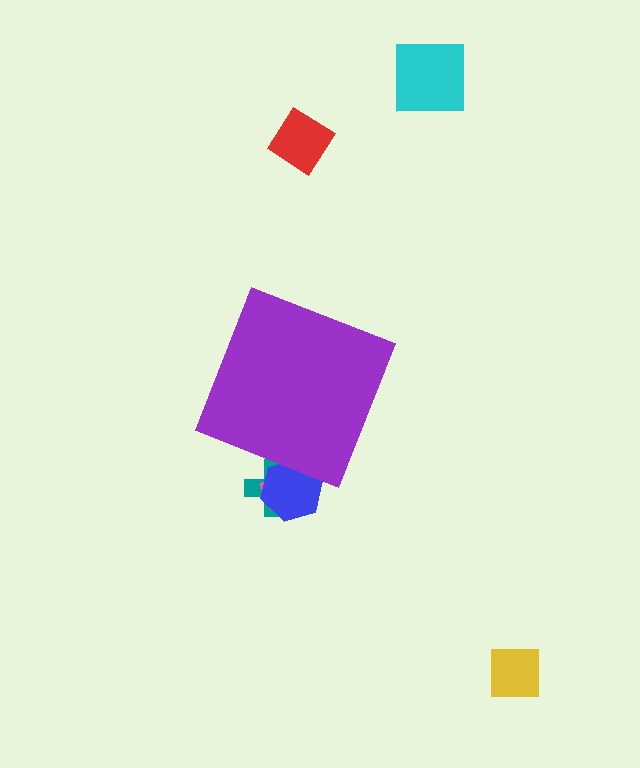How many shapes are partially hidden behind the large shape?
3 shapes are partially hidden.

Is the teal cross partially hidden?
Yes, the teal cross is partially hidden behind the purple diamond.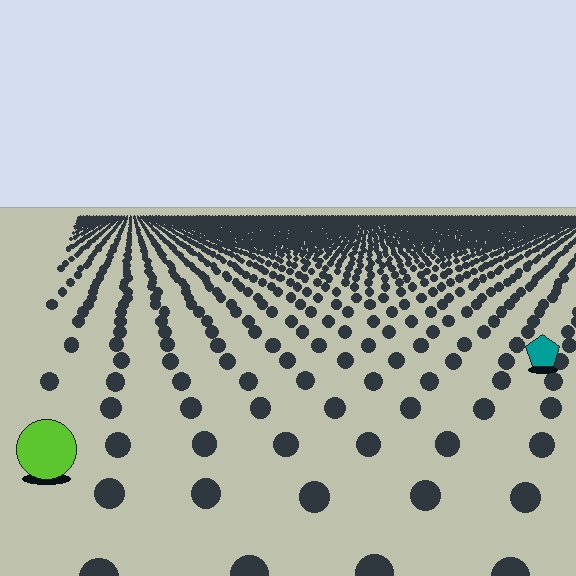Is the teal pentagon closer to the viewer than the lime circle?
No. The lime circle is closer — you can tell from the texture gradient: the ground texture is coarser near it.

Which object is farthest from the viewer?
The teal pentagon is farthest from the viewer. It appears smaller and the ground texture around it is denser.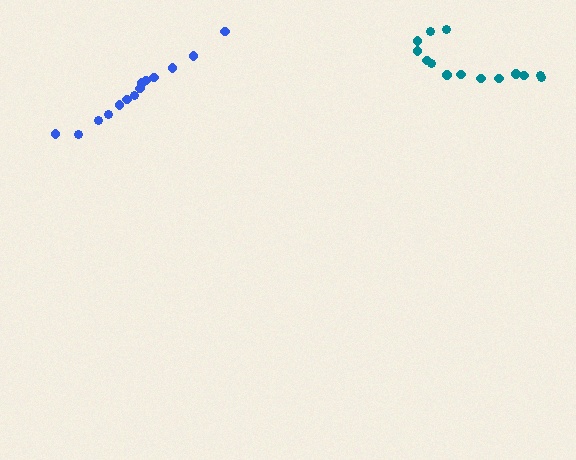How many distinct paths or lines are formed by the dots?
There are 2 distinct paths.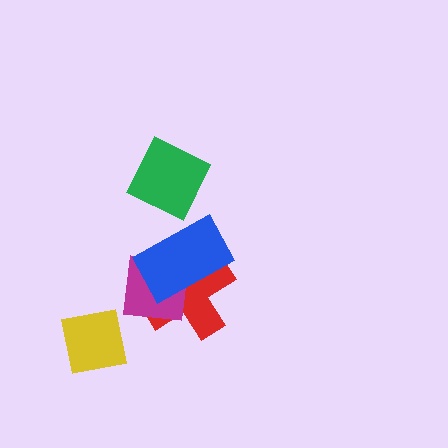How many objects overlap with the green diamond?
0 objects overlap with the green diamond.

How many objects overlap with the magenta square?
2 objects overlap with the magenta square.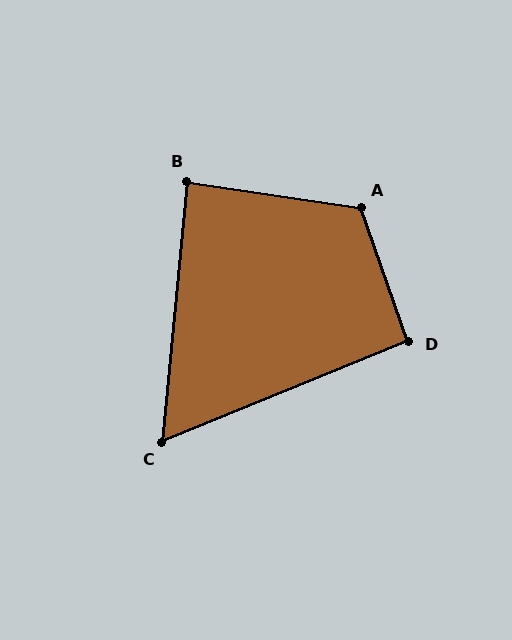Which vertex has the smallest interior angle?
C, at approximately 62 degrees.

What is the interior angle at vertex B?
Approximately 87 degrees (approximately right).